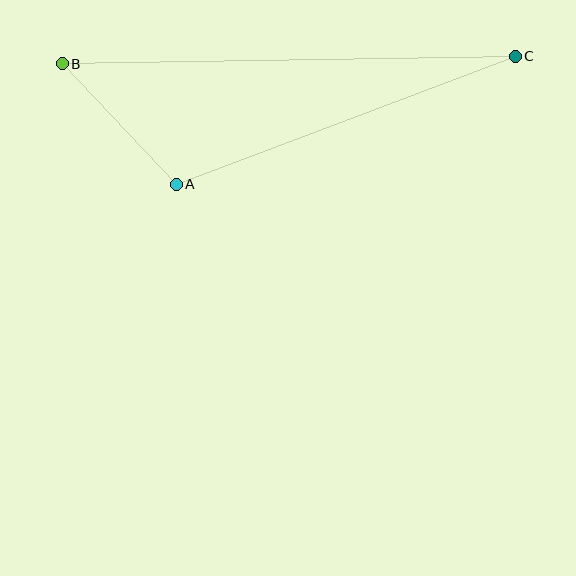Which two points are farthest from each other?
Points B and C are farthest from each other.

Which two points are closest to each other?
Points A and B are closest to each other.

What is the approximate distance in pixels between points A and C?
The distance between A and C is approximately 362 pixels.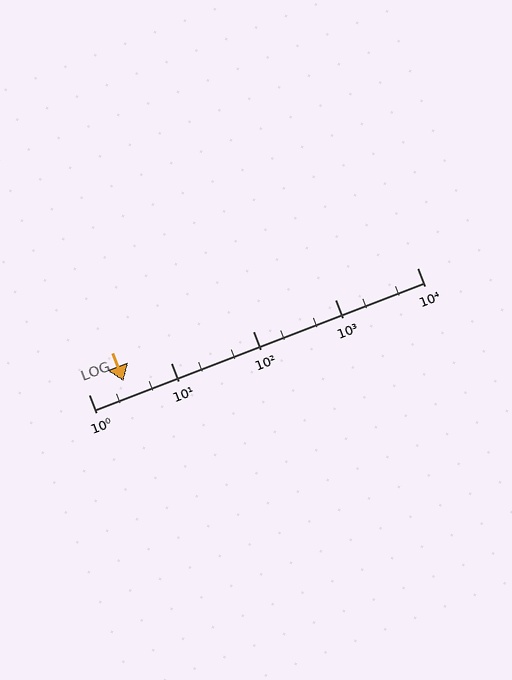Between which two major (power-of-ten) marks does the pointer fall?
The pointer is between 1 and 10.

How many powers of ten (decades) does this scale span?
The scale spans 4 decades, from 1 to 10000.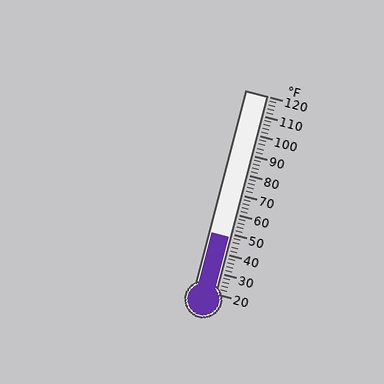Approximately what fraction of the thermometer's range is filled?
The thermometer is filled to approximately 30% of its range.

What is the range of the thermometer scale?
The thermometer scale ranges from 20°F to 120°F.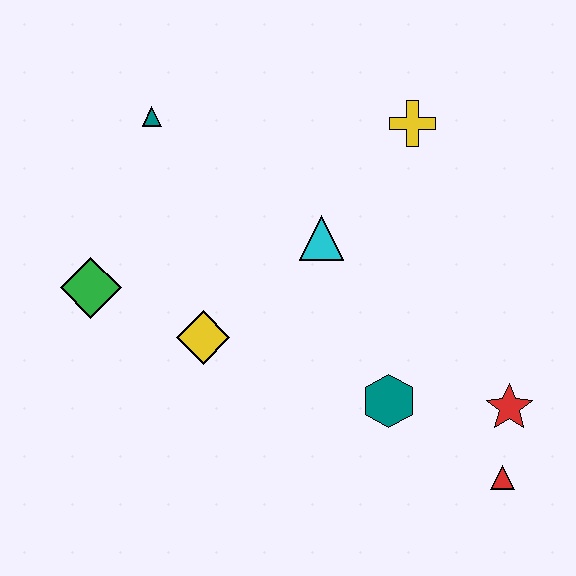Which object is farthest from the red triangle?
The teal triangle is farthest from the red triangle.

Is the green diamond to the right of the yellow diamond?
No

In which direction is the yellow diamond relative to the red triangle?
The yellow diamond is to the left of the red triangle.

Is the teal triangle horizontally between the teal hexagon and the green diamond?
Yes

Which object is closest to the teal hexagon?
The red star is closest to the teal hexagon.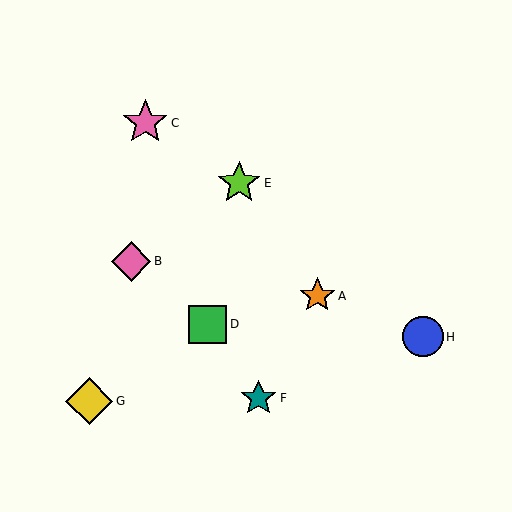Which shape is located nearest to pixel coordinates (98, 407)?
The yellow diamond (labeled G) at (89, 401) is nearest to that location.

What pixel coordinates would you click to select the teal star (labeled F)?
Click at (259, 398) to select the teal star F.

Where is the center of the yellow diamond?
The center of the yellow diamond is at (89, 401).